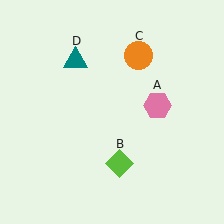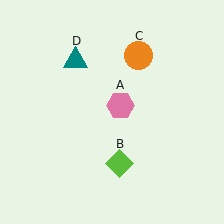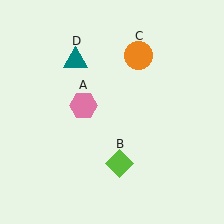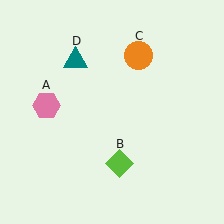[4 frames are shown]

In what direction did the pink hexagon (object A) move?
The pink hexagon (object A) moved left.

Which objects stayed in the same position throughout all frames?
Lime diamond (object B) and orange circle (object C) and teal triangle (object D) remained stationary.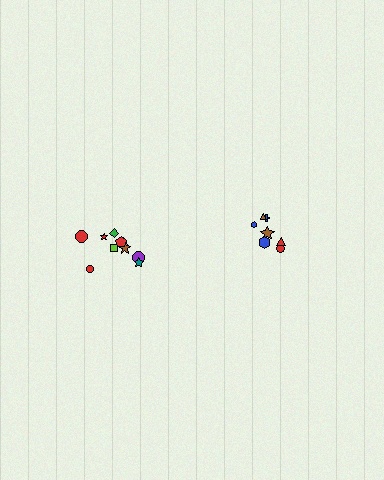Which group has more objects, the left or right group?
The left group.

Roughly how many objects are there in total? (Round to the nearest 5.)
Roughly 15 objects in total.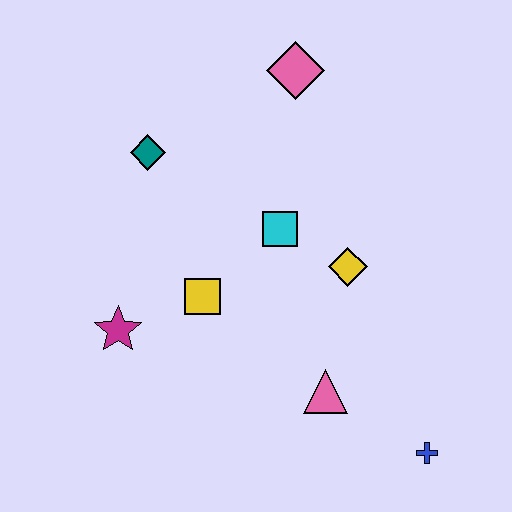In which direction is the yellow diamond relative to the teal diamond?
The yellow diamond is to the right of the teal diamond.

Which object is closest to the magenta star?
The yellow square is closest to the magenta star.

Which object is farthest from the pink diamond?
The blue cross is farthest from the pink diamond.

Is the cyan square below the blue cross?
No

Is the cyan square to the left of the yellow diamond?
Yes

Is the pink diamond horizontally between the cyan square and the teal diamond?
No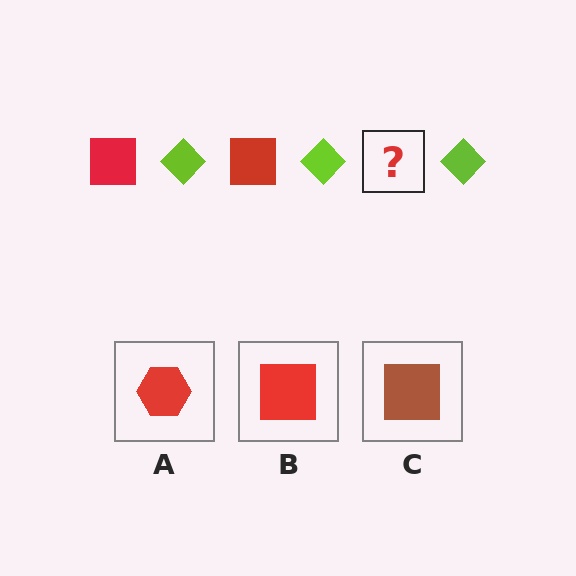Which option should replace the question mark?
Option B.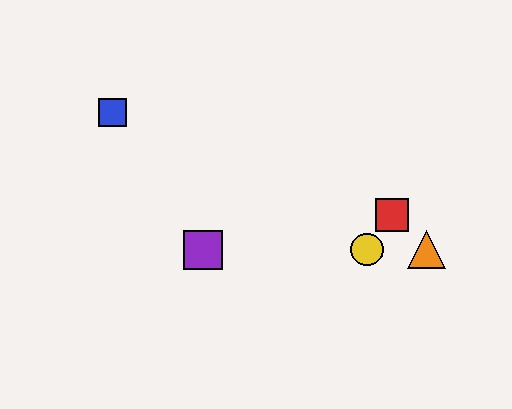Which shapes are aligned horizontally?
The green hexagon, the yellow circle, the purple square, the orange triangle are aligned horizontally.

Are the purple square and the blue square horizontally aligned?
No, the purple square is at y≈250 and the blue square is at y≈113.